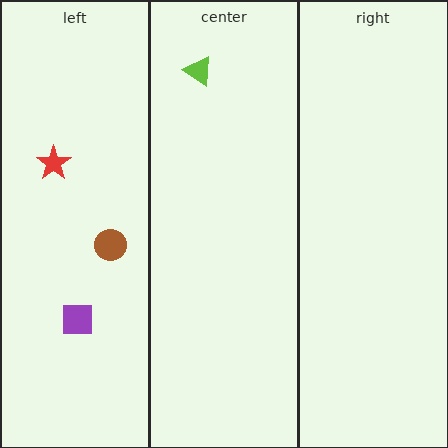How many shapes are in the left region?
3.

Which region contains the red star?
The left region.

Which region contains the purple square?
The left region.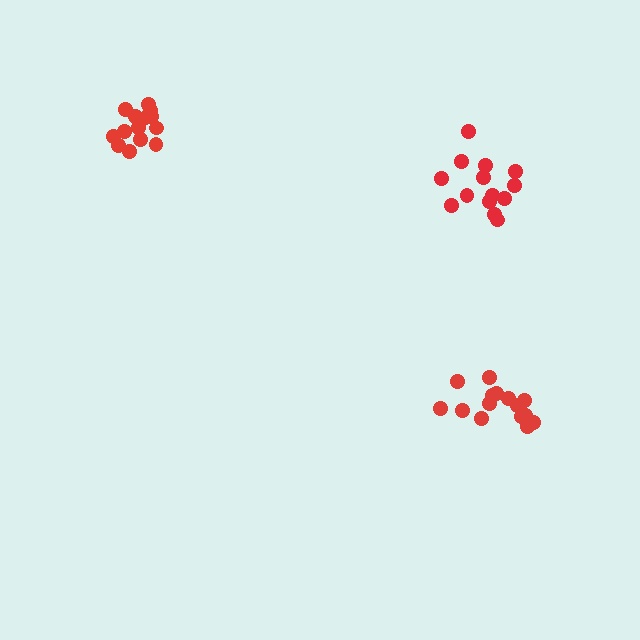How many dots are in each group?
Group 1: 15 dots, Group 2: 14 dots, Group 3: 14 dots (43 total).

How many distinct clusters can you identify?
There are 3 distinct clusters.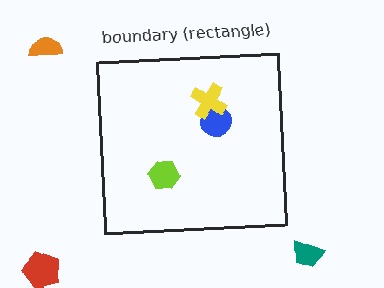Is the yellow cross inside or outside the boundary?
Inside.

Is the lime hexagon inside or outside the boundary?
Inside.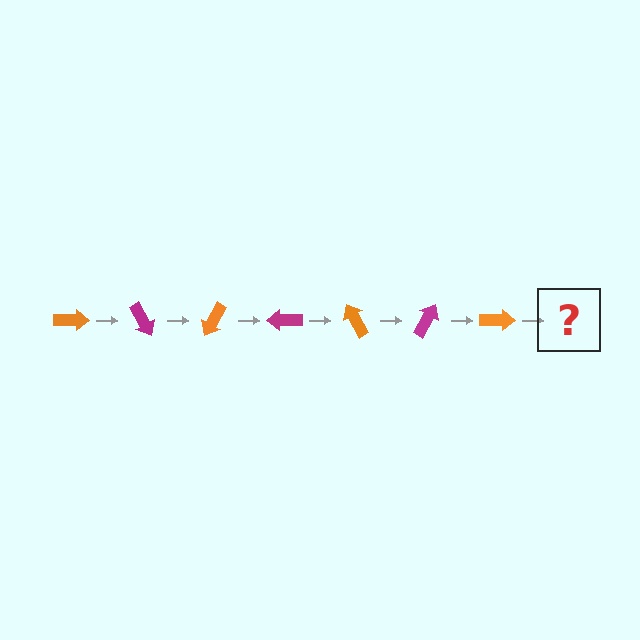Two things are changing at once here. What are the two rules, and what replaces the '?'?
The two rules are that it rotates 60 degrees each step and the color cycles through orange and magenta. The '?' should be a magenta arrow, rotated 420 degrees from the start.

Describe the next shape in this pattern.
It should be a magenta arrow, rotated 420 degrees from the start.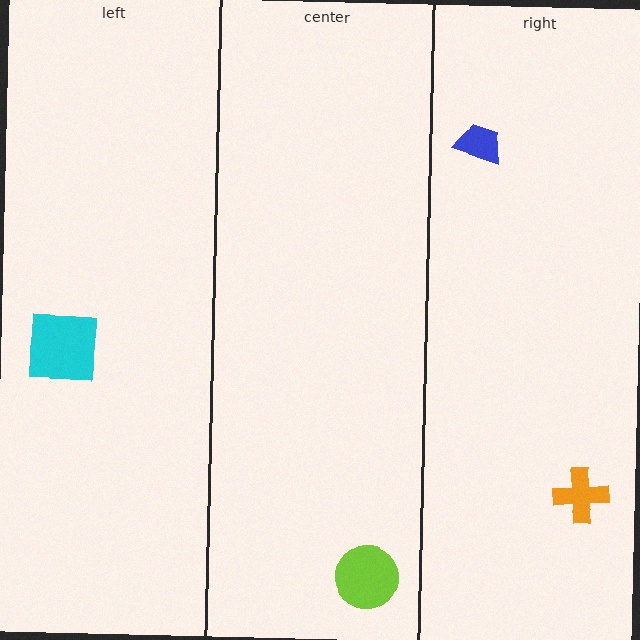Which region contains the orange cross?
The right region.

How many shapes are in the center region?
1.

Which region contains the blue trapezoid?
The right region.